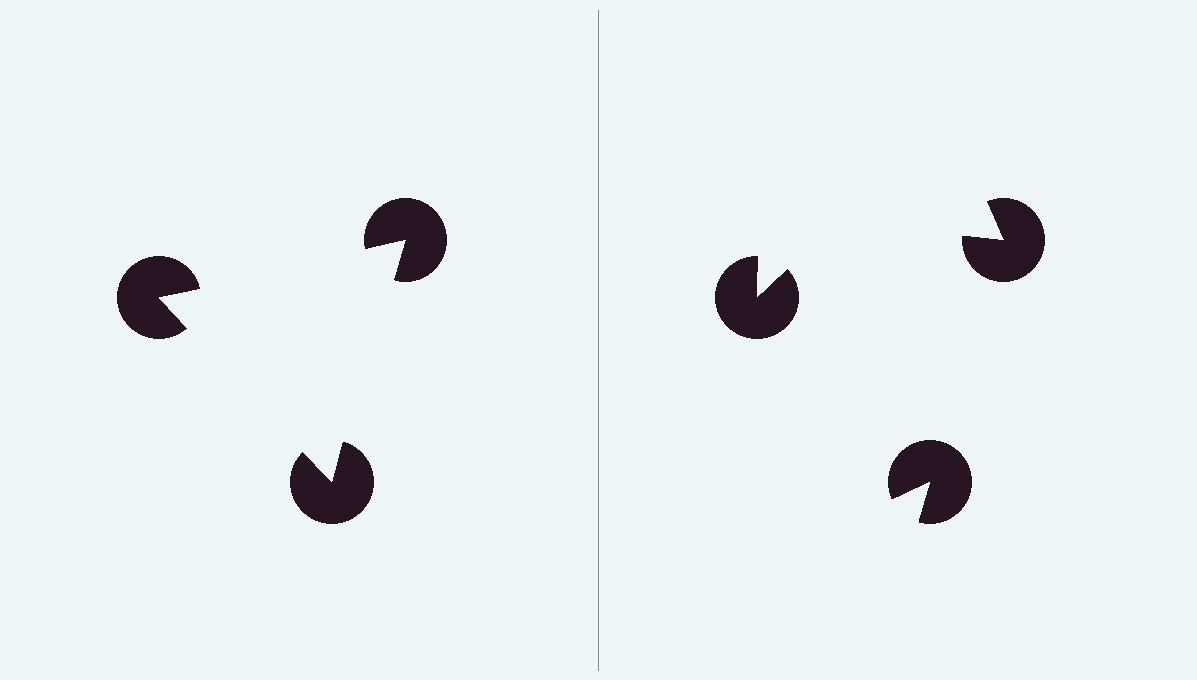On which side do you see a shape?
An illusory triangle appears on the left side. On the right side the wedge cuts are rotated, so no coherent shape forms.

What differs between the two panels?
The pac-man discs are positioned identically on both sides; only the wedge orientations differ. On the left they align to a triangle; on the right they are misaligned.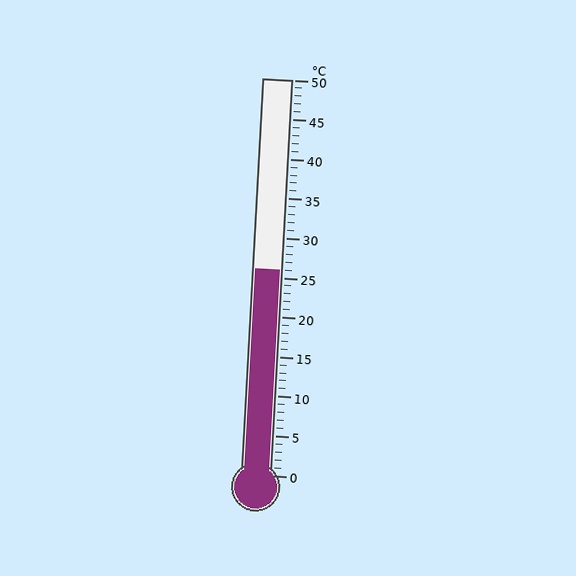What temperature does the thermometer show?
The thermometer shows approximately 26°C.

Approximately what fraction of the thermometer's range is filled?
The thermometer is filled to approximately 50% of its range.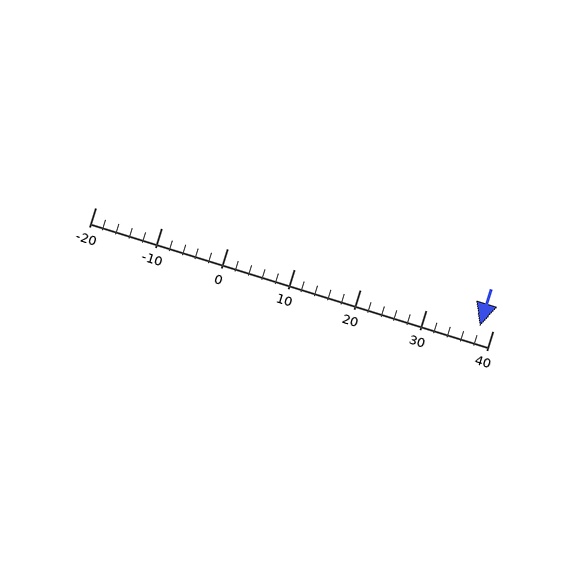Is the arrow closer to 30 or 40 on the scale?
The arrow is closer to 40.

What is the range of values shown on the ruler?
The ruler shows values from -20 to 40.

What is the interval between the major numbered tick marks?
The major tick marks are spaced 10 units apart.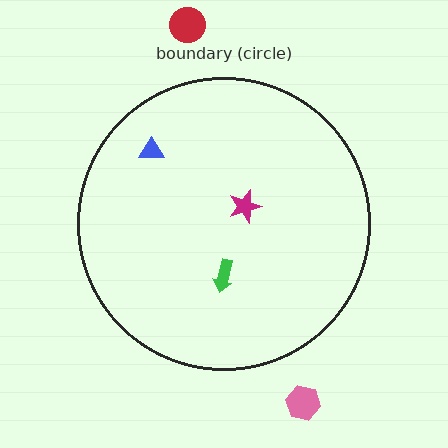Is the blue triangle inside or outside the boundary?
Inside.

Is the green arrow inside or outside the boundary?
Inside.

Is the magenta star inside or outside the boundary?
Inside.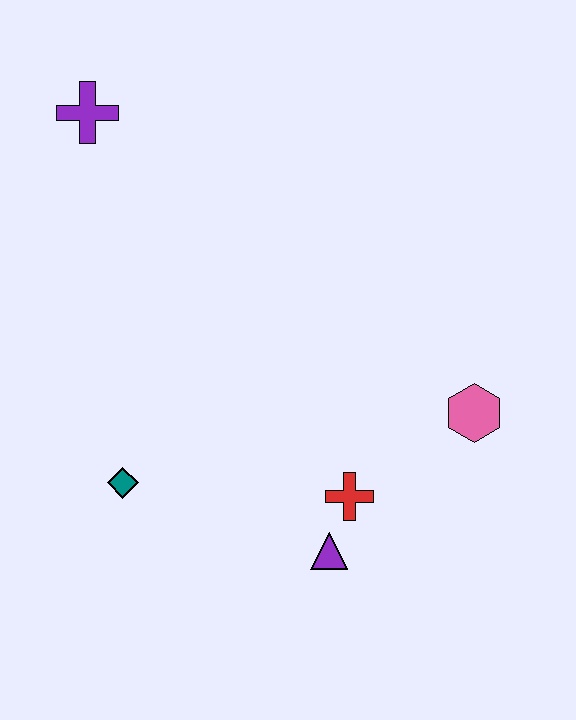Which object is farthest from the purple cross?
The purple triangle is farthest from the purple cross.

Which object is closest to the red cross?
The purple triangle is closest to the red cross.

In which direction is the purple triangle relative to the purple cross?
The purple triangle is below the purple cross.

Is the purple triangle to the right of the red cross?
No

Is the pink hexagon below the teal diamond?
No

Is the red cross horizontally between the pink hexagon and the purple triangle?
Yes